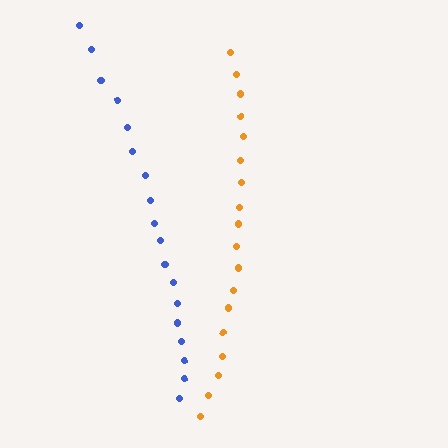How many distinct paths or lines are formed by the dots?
There are 2 distinct paths.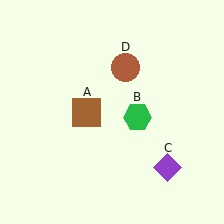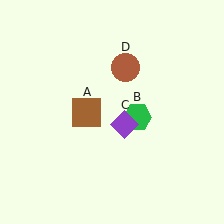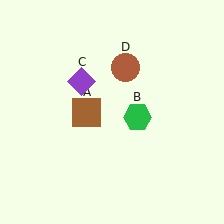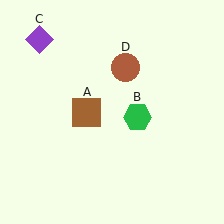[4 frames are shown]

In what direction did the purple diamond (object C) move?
The purple diamond (object C) moved up and to the left.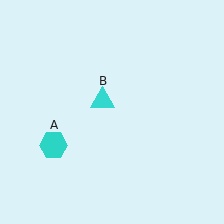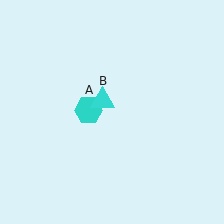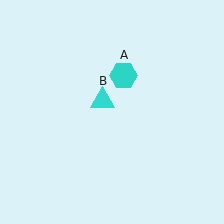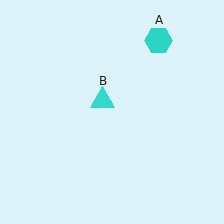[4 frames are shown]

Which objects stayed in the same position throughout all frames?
Cyan triangle (object B) remained stationary.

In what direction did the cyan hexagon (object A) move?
The cyan hexagon (object A) moved up and to the right.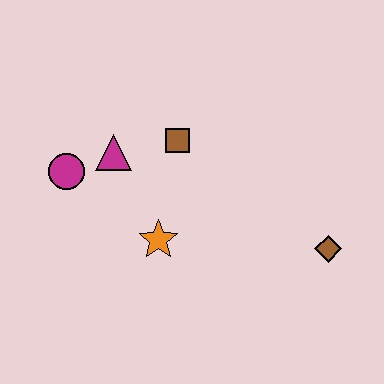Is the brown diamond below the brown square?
Yes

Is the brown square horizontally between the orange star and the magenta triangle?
No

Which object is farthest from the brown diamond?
The magenta circle is farthest from the brown diamond.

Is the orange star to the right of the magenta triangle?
Yes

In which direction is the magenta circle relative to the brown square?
The magenta circle is to the left of the brown square.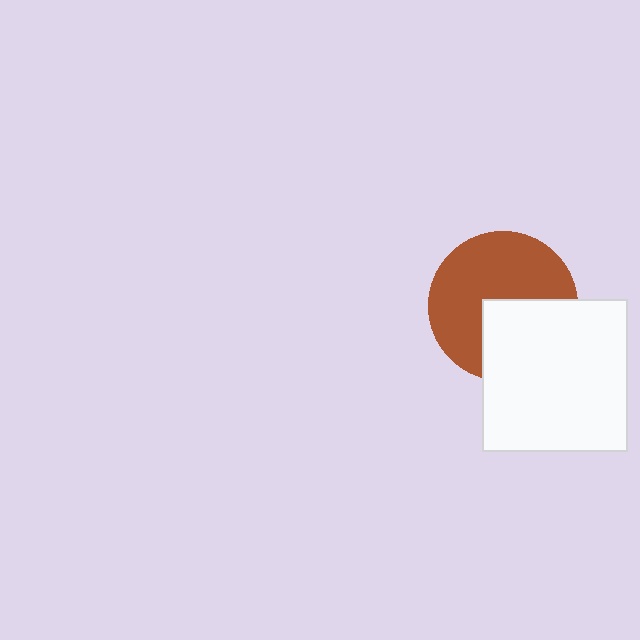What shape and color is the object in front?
The object in front is a white rectangle.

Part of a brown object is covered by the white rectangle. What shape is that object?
It is a circle.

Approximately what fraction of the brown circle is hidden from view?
Roughly 38% of the brown circle is hidden behind the white rectangle.